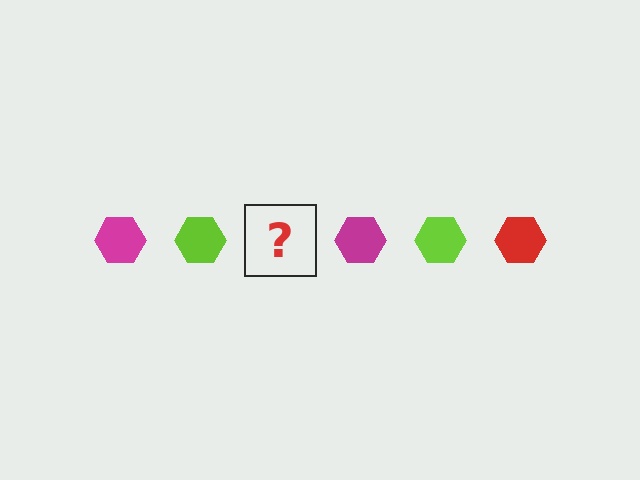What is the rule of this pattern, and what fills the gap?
The rule is that the pattern cycles through magenta, lime, red hexagons. The gap should be filled with a red hexagon.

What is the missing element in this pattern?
The missing element is a red hexagon.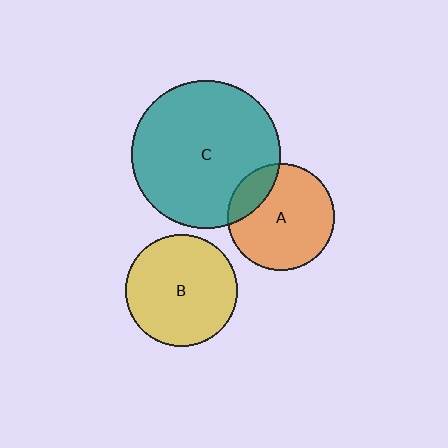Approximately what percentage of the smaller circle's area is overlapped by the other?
Approximately 20%.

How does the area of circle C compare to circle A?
Approximately 1.9 times.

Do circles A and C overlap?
Yes.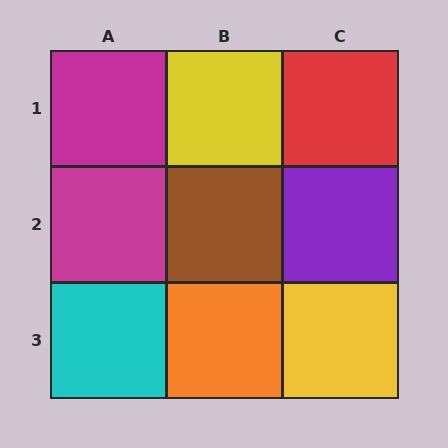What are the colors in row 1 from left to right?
Magenta, yellow, red.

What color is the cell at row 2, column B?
Brown.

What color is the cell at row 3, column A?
Cyan.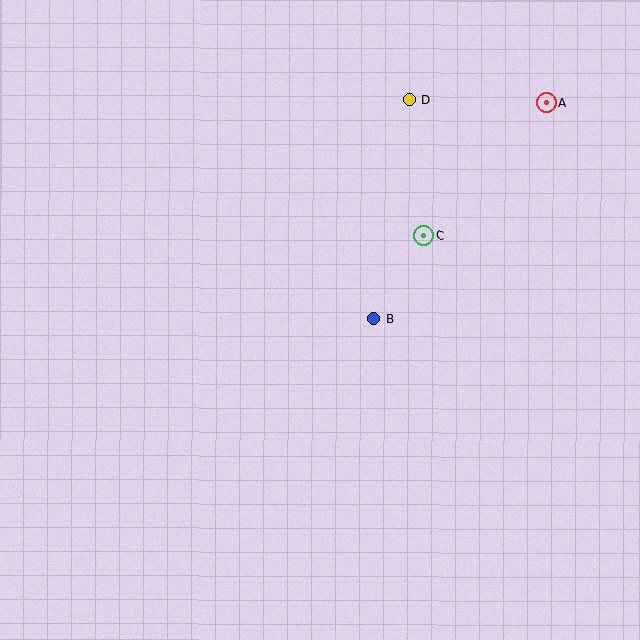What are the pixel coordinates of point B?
Point B is at (374, 319).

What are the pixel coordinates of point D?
Point D is at (409, 100).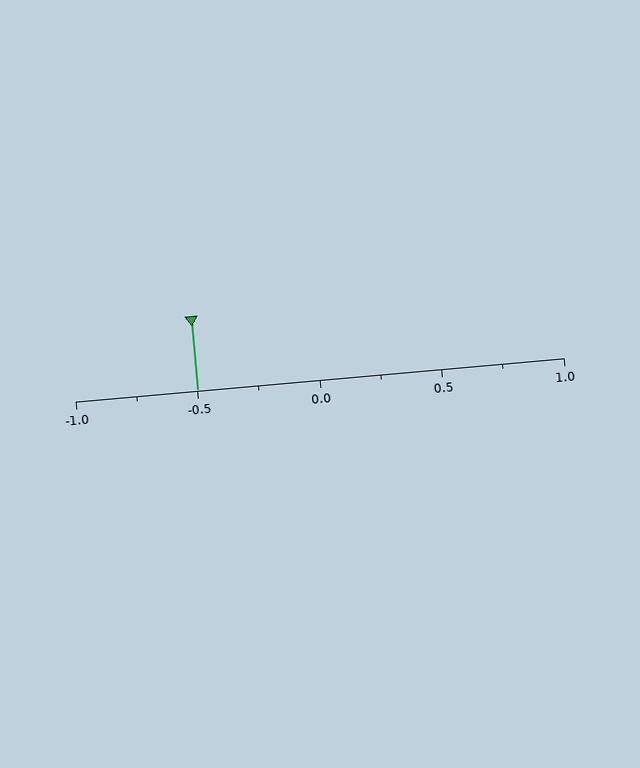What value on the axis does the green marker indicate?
The marker indicates approximately -0.5.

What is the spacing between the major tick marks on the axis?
The major ticks are spaced 0.5 apart.